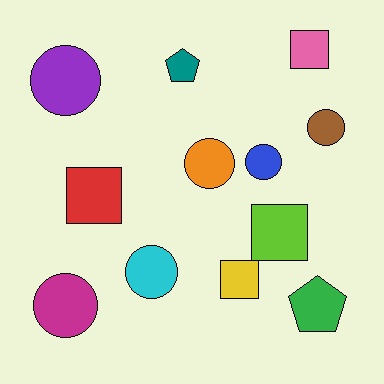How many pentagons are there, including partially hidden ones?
There are 2 pentagons.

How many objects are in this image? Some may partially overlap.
There are 12 objects.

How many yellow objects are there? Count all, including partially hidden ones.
There is 1 yellow object.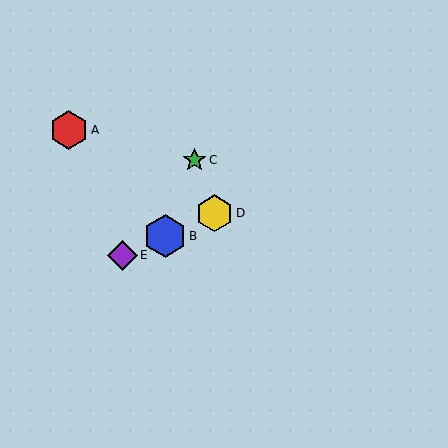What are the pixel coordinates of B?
Object B is at (165, 236).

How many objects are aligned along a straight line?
3 objects (B, D, E) are aligned along a straight line.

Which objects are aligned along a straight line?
Objects B, D, E are aligned along a straight line.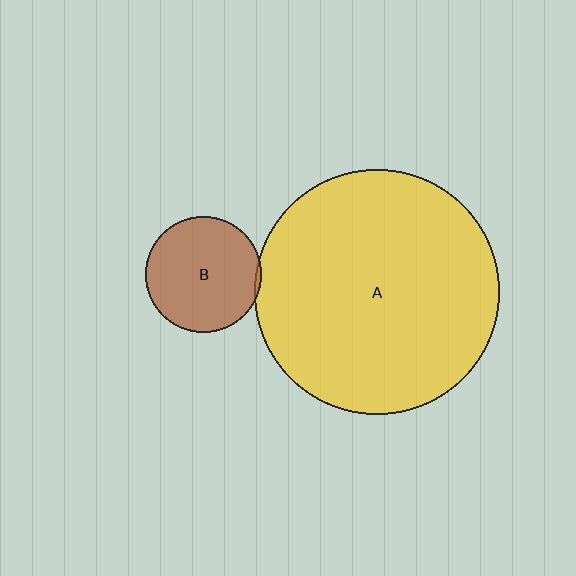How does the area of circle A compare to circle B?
Approximately 4.5 times.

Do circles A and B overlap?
Yes.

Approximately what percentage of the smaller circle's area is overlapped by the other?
Approximately 5%.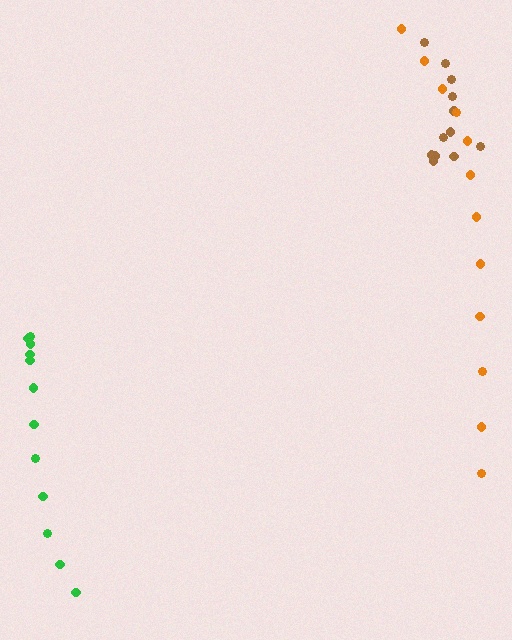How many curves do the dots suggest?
There are 3 distinct paths.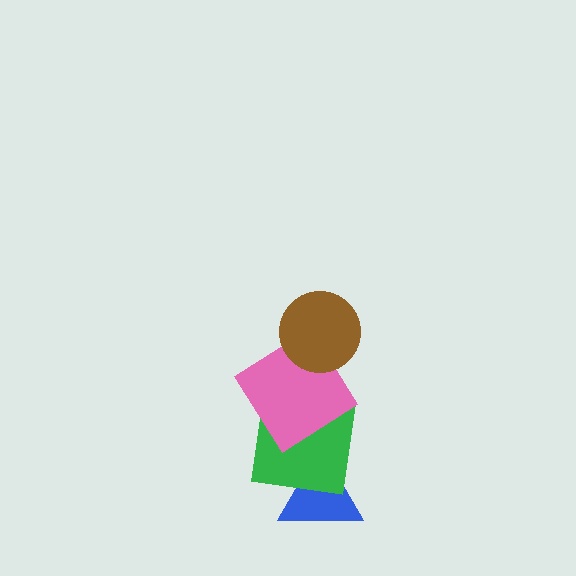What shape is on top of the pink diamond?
The brown circle is on top of the pink diamond.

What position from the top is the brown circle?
The brown circle is 1st from the top.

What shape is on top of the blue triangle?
The green square is on top of the blue triangle.